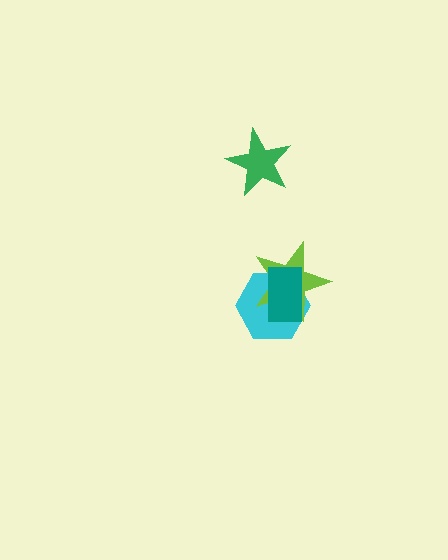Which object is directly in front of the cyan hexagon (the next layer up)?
The lime star is directly in front of the cyan hexagon.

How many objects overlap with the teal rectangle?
2 objects overlap with the teal rectangle.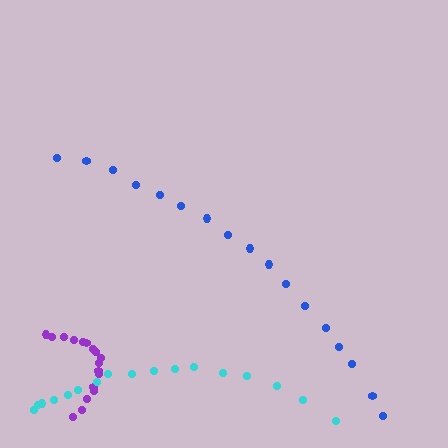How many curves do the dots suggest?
There are 3 distinct paths.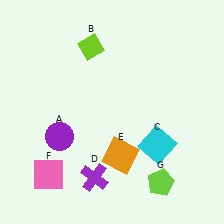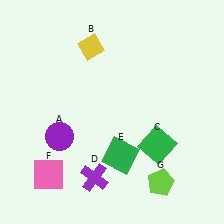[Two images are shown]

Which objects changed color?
B changed from lime to yellow. C changed from cyan to green. E changed from orange to green.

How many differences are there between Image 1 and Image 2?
There are 3 differences between the two images.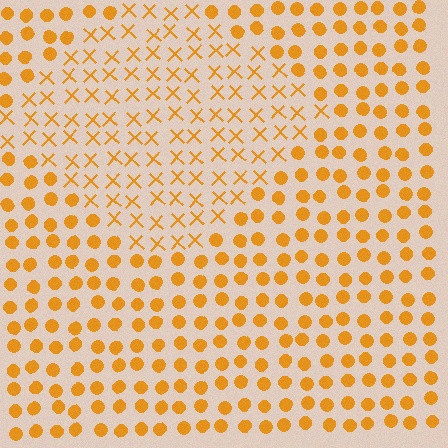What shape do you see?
I see a diamond.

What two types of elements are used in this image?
The image uses X marks inside the diamond region and circles outside it.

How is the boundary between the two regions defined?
The boundary is defined by a change in element shape: X marks inside vs. circles outside. All elements share the same color and spacing.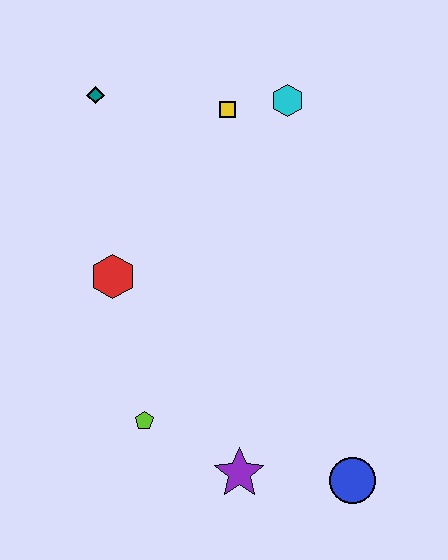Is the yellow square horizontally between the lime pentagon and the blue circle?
Yes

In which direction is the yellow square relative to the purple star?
The yellow square is above the purple star.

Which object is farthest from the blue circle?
The teal diamond is farthest from the blue circle.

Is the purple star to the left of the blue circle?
Yes